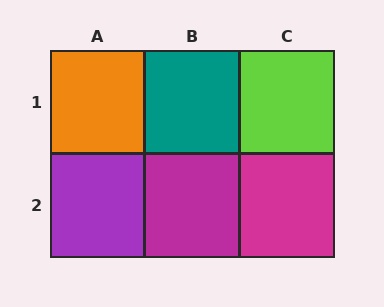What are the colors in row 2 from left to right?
Purple, magenta, magenta.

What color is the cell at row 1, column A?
Orange.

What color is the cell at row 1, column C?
Lime.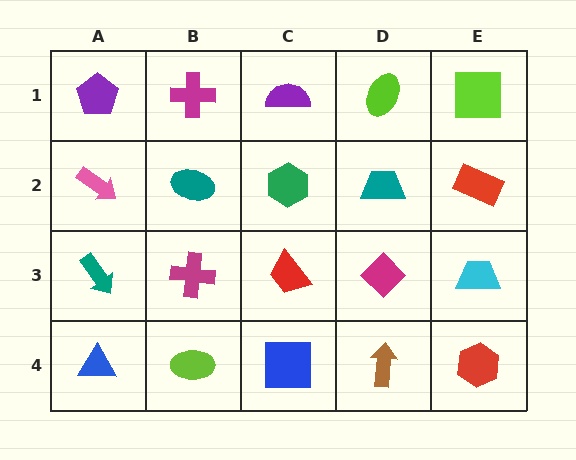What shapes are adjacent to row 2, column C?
A purple semicircle (row 1, column C), a red trapezoid (row 3, column C), a teal ellipse (row 2, column B), a teal trapezoid (row 2, column D).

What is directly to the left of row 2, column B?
A pink arrow.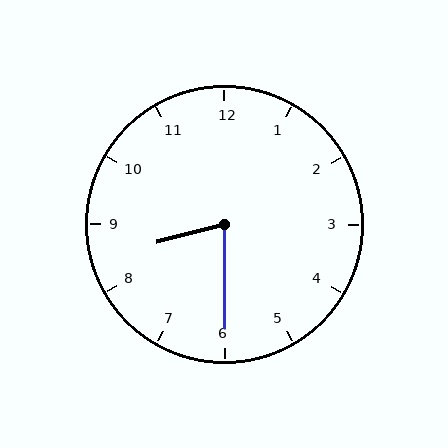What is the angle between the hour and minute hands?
Approximately 75 degrees.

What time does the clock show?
8:30.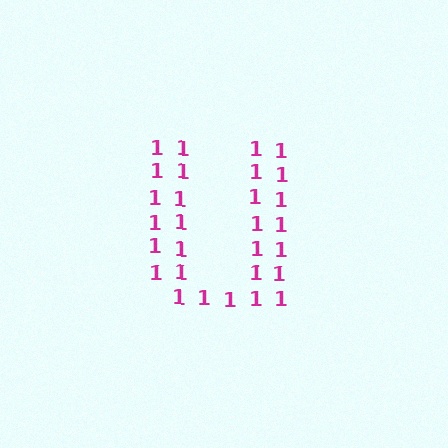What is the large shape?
The large shape is the letter U.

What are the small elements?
The small elements are digit 1's.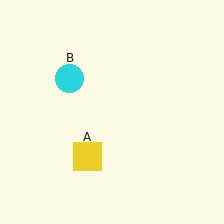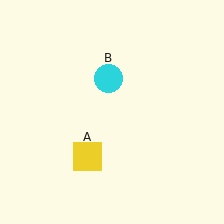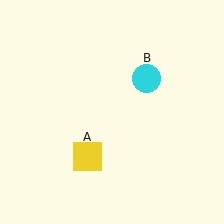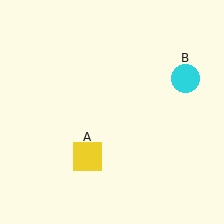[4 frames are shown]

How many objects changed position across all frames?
1 object changed position: cyan circle (object B).